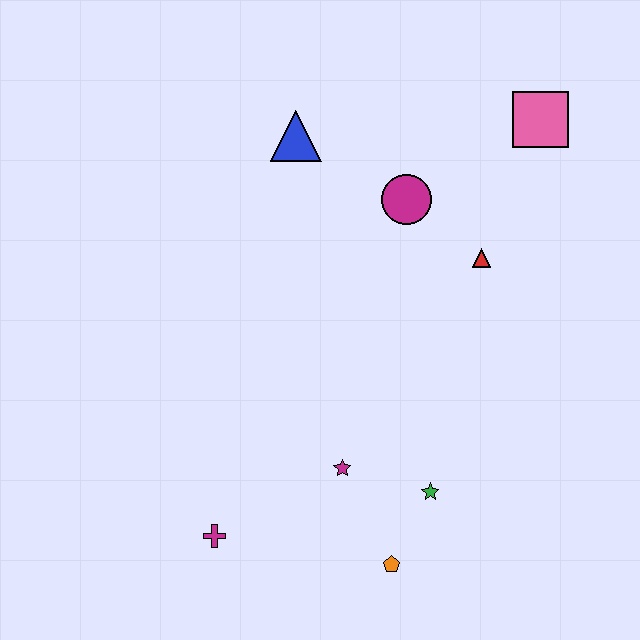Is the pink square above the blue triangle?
Yes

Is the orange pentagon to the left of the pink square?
Yes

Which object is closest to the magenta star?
The green star is closest to the magenta star.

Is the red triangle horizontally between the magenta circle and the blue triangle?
No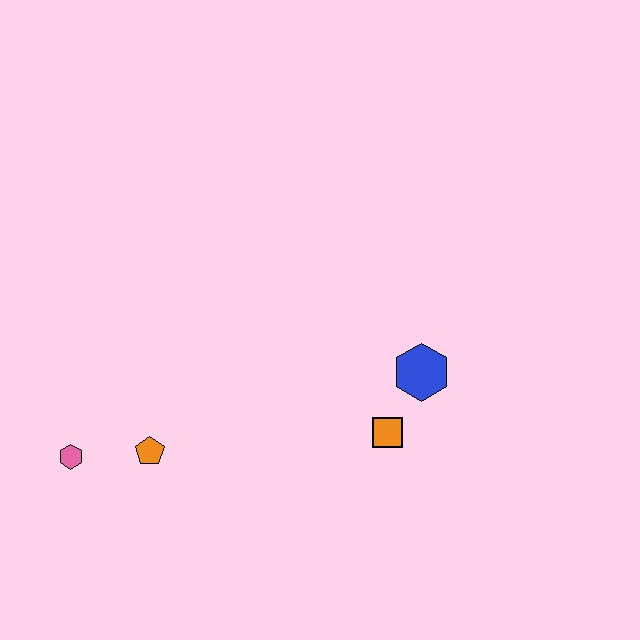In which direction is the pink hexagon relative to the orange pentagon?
The pink hexagon is to the left of the orange pentagon.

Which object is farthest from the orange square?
The pink hexagon is farthest from the orange square.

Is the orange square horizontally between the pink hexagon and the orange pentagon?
No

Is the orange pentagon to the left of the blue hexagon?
Yes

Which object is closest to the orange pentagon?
The pink hexagon is closest to the orange pentagon.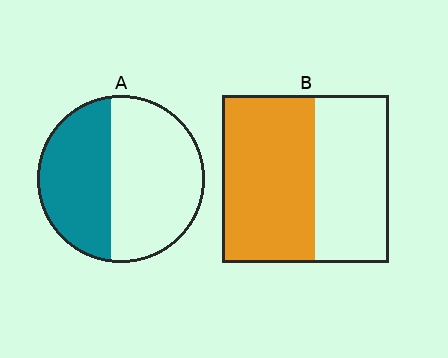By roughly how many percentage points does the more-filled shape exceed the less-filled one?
By roughly 15 percentage points (B over A).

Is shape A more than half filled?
No.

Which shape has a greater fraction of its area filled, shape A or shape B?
Shape B.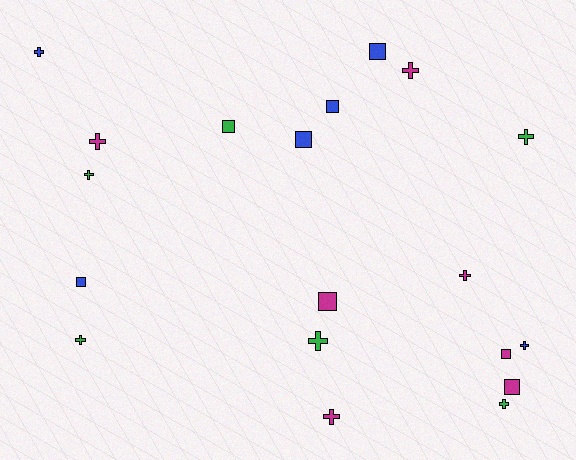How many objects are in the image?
There are 19 objects.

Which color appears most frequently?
Magenta, with 7 objects.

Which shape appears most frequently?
Cross, with 11 objects.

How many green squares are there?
There is 1 green square.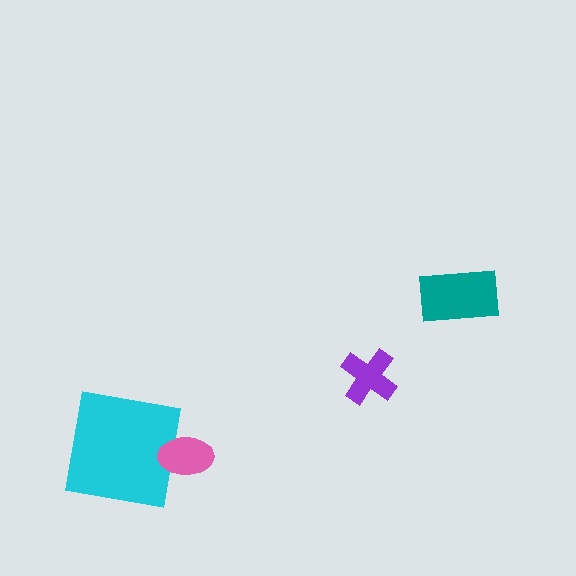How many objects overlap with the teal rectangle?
0 objects overlap with the teal rectangle.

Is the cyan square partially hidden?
Yes, it is partially covered by another shape.